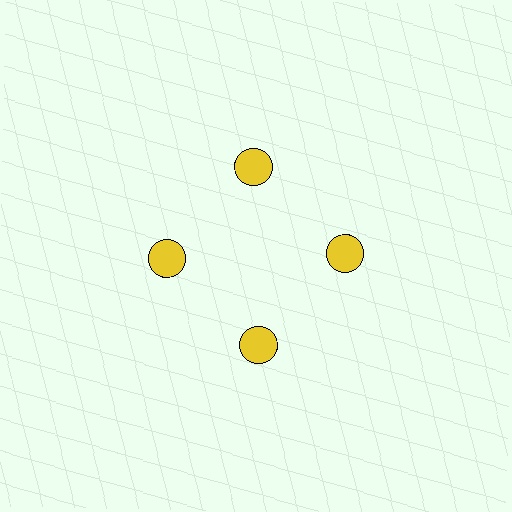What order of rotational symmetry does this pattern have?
This pattern has 4-fold rotational symmetry.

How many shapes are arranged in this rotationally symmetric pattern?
There are 4 shapes, arranged in 4 groups of 1.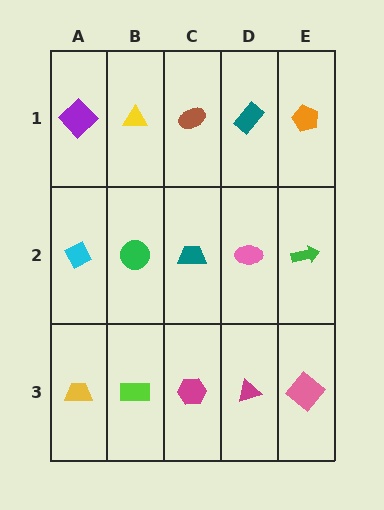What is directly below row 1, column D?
A pink ellipse.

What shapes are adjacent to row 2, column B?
A yellow triangle (row 1, column B), a lime rectangle (row 3, column B), a cyan diamond (row 2, column A), a teal trapezoid (row 2, column C).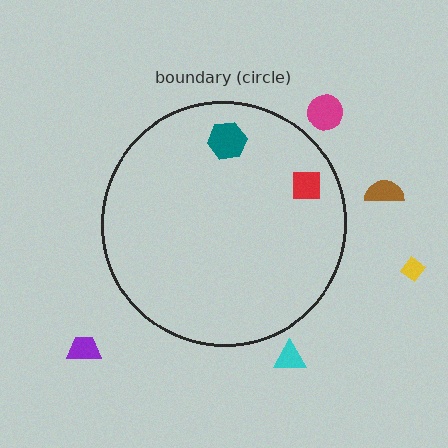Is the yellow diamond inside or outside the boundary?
Outside.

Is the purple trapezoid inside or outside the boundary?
Outside.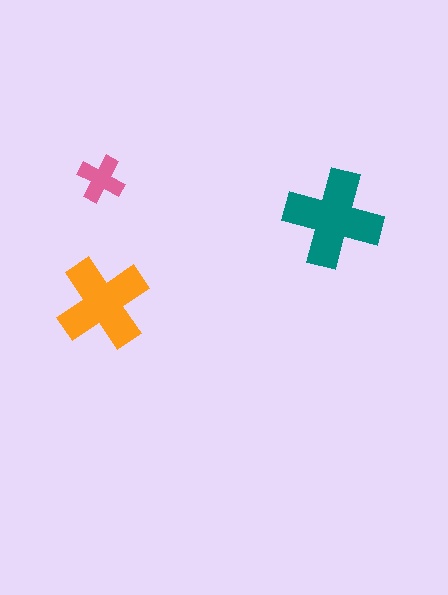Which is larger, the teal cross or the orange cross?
The teal one.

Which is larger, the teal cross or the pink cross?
The teal one.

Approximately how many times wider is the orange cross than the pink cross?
About 2 times wider.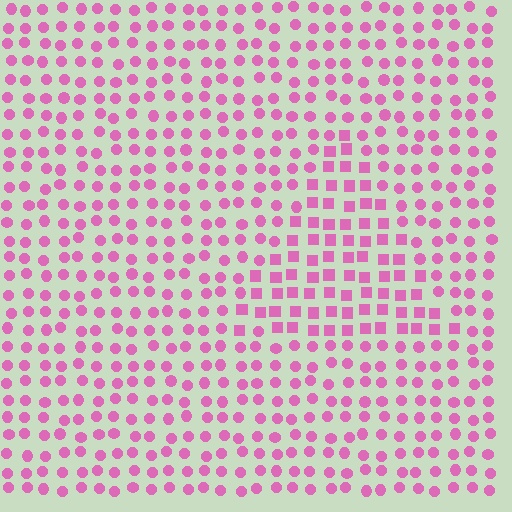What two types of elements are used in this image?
The image uses squares inside the triangle region and circles outside it.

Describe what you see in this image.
The image is filled with small pink elements arranged in a uniform grid. A triangle-shaped region contains squares, while the surrounding area contains circles. The boundary is defined purely by the change in element shape.